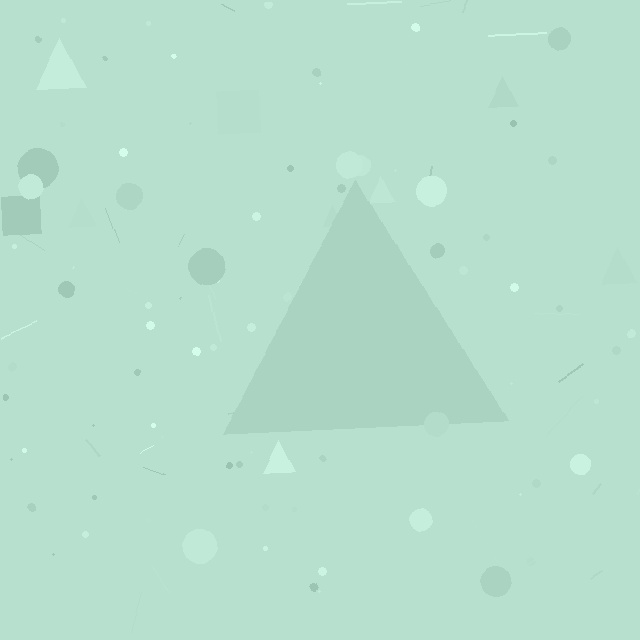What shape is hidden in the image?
A triangle is hidden in the image.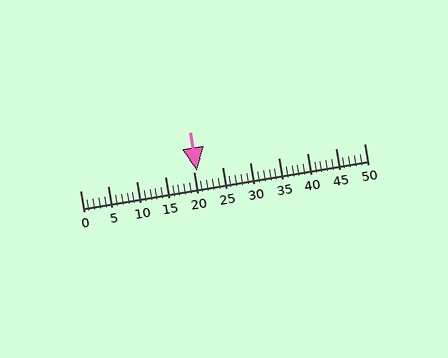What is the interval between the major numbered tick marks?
The major tick marks are spaced 5 units apart.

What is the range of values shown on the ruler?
The ruler shows values from 0 to 50.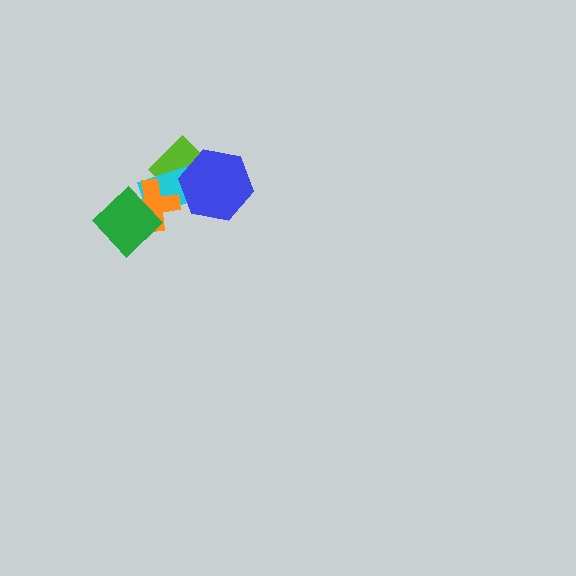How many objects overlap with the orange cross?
3 objects overlap with the orange cross.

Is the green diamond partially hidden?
No, no other shape covers it.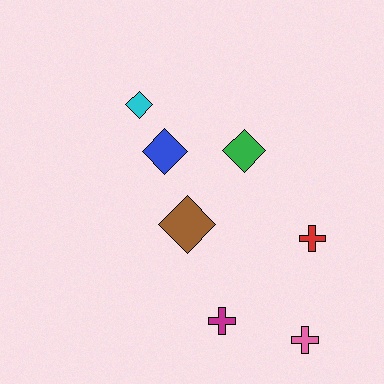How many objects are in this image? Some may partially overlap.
There are 7 objects.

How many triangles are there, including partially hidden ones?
There are no triangles.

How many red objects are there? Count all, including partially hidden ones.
There is 1 red object.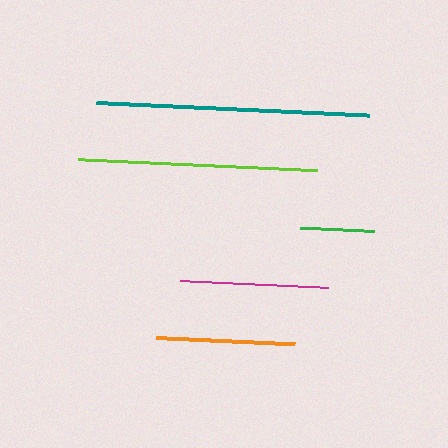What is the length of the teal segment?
The teal segment is approximately 273 pixels long.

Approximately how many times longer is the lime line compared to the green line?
The lime line is approximately 3.3 times the length of the green line.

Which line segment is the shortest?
The green line is the shortest at approximately 73 pixels.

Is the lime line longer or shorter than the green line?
The lime line is longer than the green line.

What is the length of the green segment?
The green segment is approximately 73 pixels long.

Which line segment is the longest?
The teal line is the longest at approximately 273 pixels.